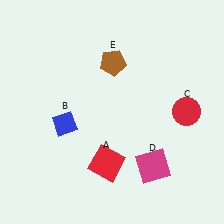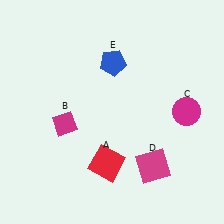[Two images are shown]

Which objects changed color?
B changed from blue to magenta. C changed from red to magenta. E changed from brown to blue.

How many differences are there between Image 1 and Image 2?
There are 3 differences between the two images.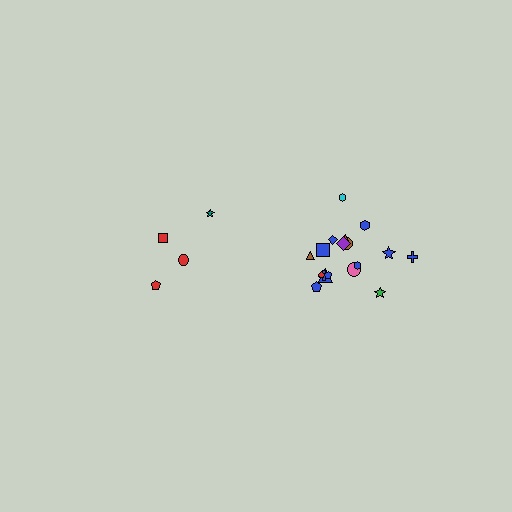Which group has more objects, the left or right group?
The right group.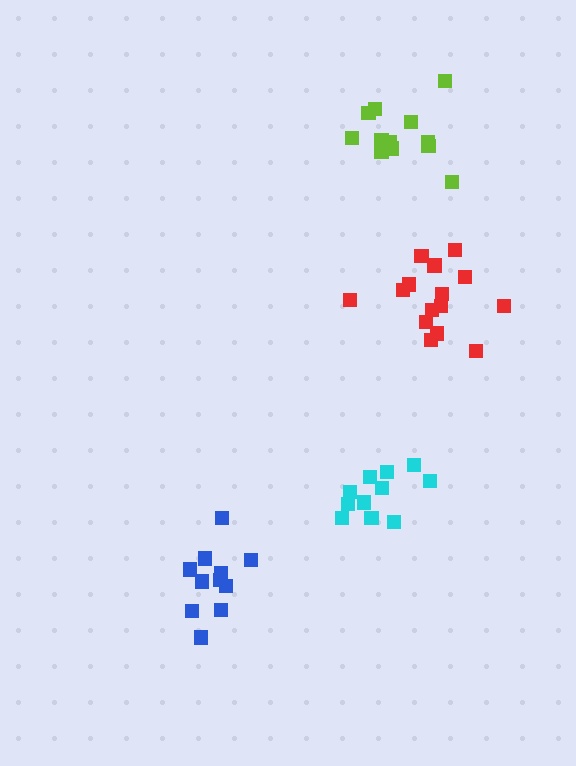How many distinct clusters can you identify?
There are 4 distinct clusters.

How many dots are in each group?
Group 1: 13 dots, Group 2: 11 dots, Group 3: 11 dots, Group 4: 15 dots (50 total).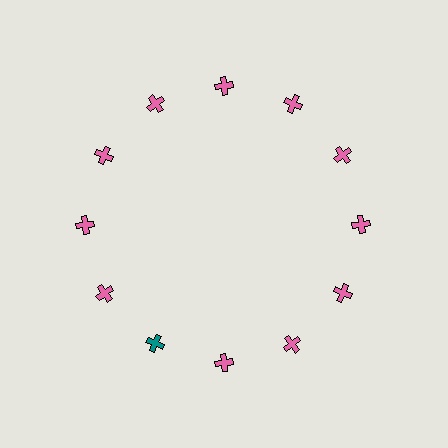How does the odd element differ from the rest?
It has a different color: teal instead of pink.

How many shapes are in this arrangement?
There are 12 shapes arranged in a ring pattern.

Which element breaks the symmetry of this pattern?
The teal cross at roughly the 7 o'clock position breaks the symmetry. All other shapes are pink crosses.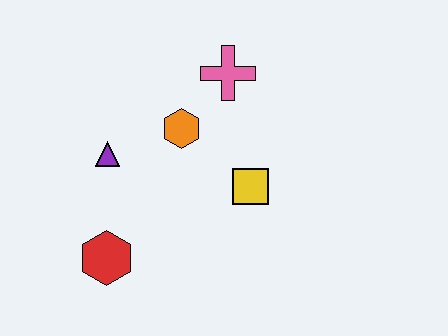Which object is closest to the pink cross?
The orange hexagon is closest to the pink cross.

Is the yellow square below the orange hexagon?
Yes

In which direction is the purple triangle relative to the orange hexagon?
The purple triangle is to the left of the orange hexagon.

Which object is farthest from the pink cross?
The red hexagon is farthest from the pink cross.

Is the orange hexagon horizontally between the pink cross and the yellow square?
No